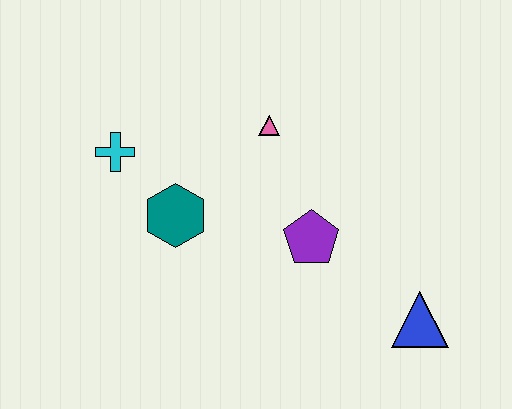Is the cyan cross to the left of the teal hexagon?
Yes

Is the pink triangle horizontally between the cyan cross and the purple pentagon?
Yes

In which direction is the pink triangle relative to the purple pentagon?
The pink triangle is above the purple pentagon.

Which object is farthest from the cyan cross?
The blue triangle is farthest from the cyan cross.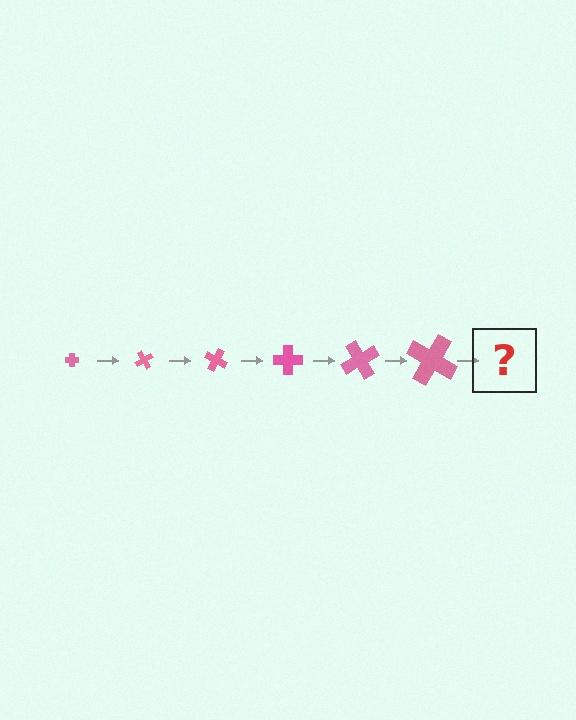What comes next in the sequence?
The next element should be a cross, larger than the previous one and rotated 360 degrees from the start.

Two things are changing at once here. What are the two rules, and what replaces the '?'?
The two rules are that the cross grows larger each step and it rotates 60 degrees each step. The '?' should be a cross, larger than the previous one and rotated 360 degrees from the start.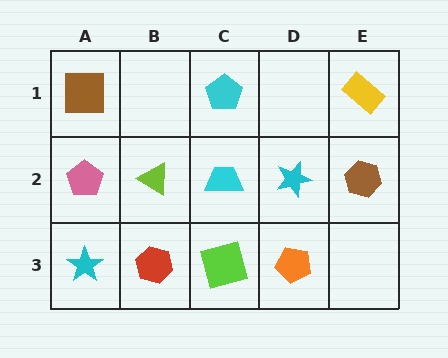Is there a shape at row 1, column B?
No, that cell is empty.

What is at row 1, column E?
A yellow rectangle.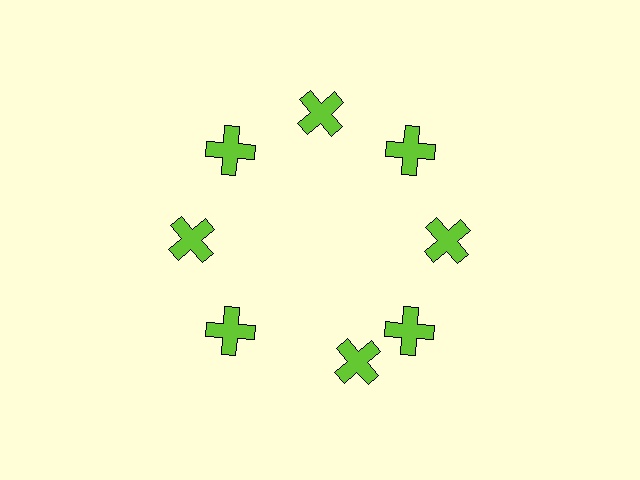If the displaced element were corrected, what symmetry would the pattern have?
It would have 8-fold rotational symmetry — the pattern would map onto itself every 45 degrees.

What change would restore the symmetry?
The symmetry would be restored by rotating it back into even spacing with its neighbors so that all 8 crosses sit at equal angles and equal distance from the center.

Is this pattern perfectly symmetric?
No. The 8 lime crosses are arranged in a ring, but one element near the 6 o'clock position is rotated out of alignment along the ring, breaking the 8-fold rotational symmetry.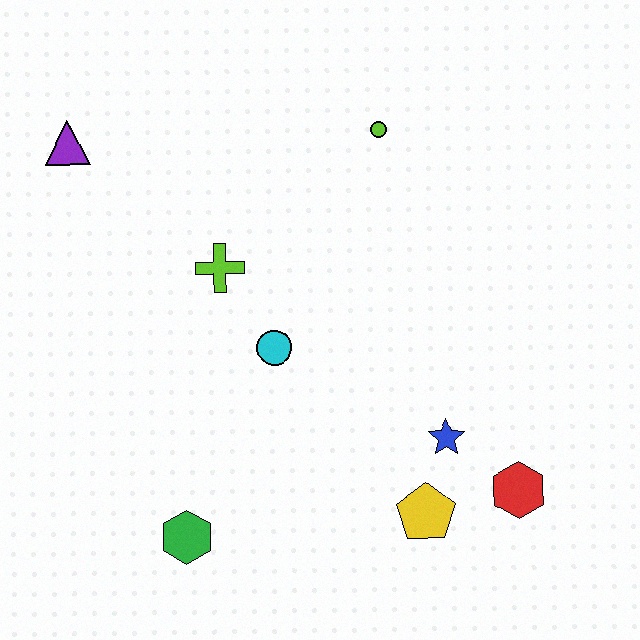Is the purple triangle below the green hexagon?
No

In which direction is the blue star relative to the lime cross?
The blue star is to the right of the lime cross.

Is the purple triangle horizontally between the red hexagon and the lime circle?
No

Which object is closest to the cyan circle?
The lime cross is closest to the cyan circle.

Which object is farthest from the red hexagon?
The purple triangle is farthest from the red hexagon.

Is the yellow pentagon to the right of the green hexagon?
Yes